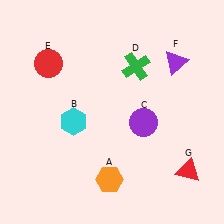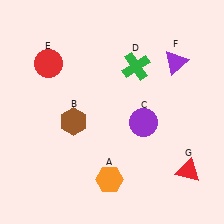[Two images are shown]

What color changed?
The hexagon (B) changed from cyan in Image 1 to brown in Image 2.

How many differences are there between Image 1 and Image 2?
There is 1 difference between the two images.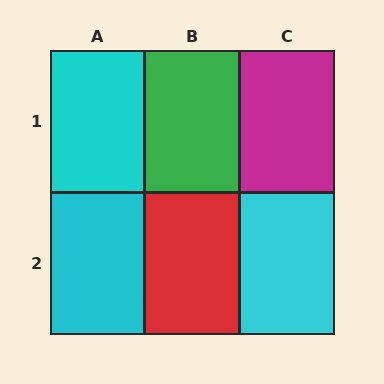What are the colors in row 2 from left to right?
Cyan, red, cyan.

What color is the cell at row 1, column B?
Green.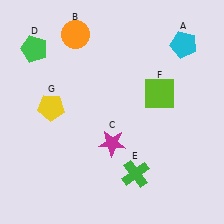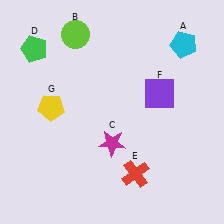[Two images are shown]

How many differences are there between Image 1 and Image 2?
There are 3 differences between the two images.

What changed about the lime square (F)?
In Image 1, F is lime. In Image 2, it changed to purple.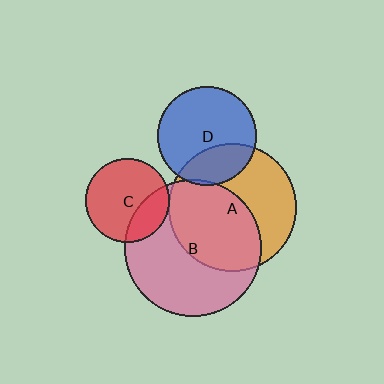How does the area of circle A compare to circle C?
Approximately 2.3 times.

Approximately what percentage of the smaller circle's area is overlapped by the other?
Approximately 25%.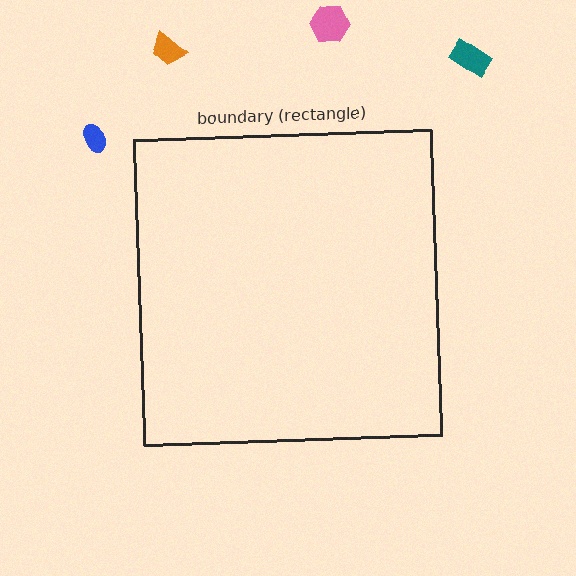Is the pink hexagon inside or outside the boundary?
Outside.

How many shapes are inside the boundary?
0 inside, 4 outside.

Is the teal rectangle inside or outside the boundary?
Outside.